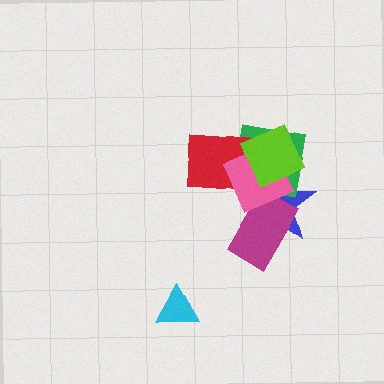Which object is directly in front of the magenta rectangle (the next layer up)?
The green square is directly in front of the magenta rectangle.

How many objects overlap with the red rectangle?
4 objects overlap with the red rectangle.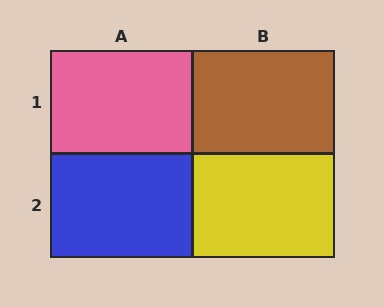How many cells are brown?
1 cell is brown.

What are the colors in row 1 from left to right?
Pink, brown.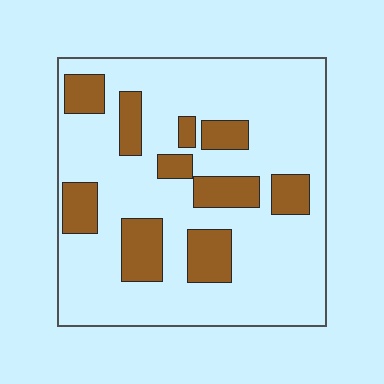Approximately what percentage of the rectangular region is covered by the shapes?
Approximately 25%.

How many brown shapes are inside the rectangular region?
10.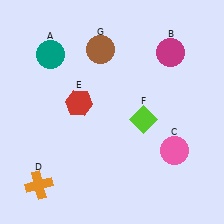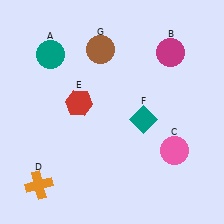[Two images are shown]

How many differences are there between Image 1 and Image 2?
There is 1 difference between the two images.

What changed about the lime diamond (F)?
In Image 1, F is lime. In Image 2, it changed to teal.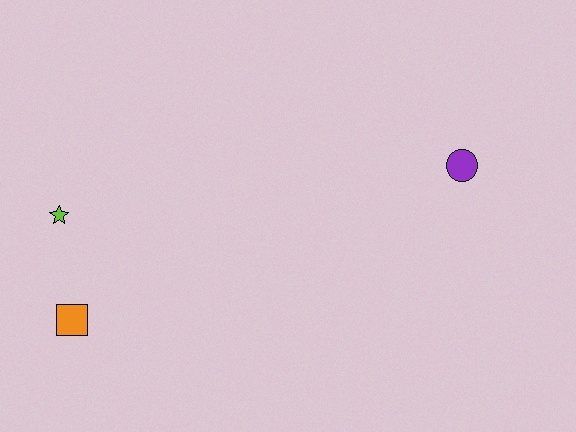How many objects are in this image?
There are 3 objects.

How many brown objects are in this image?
There are no brown objects.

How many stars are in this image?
There is 1 star.